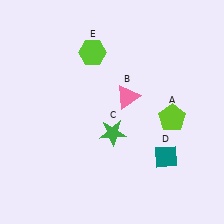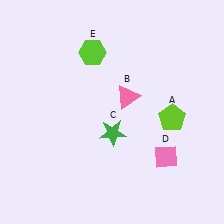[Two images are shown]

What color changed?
The diamond (D) changed from teal in Image 1 to pink in Image 2.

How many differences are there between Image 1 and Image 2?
There is 1 difference between the two images.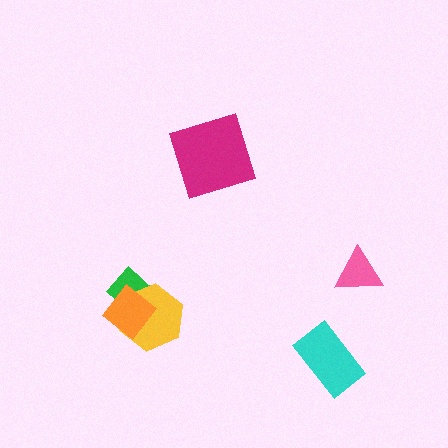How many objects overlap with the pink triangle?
0 objects overlap with the pink triangle.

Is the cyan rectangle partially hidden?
No, no other shape covers it.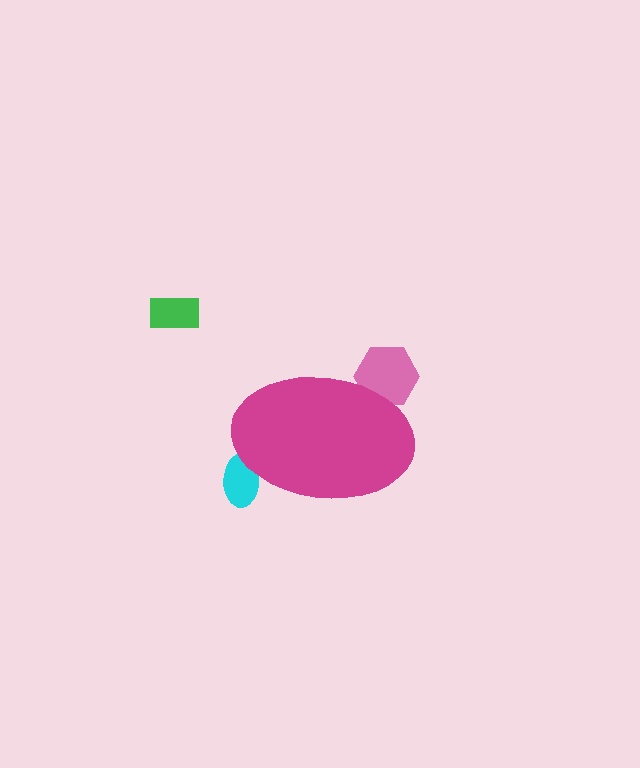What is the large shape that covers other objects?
A magenta ellipse.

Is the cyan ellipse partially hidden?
Yes, the cyan ellipse is partially hidden behind the magenta ellipse.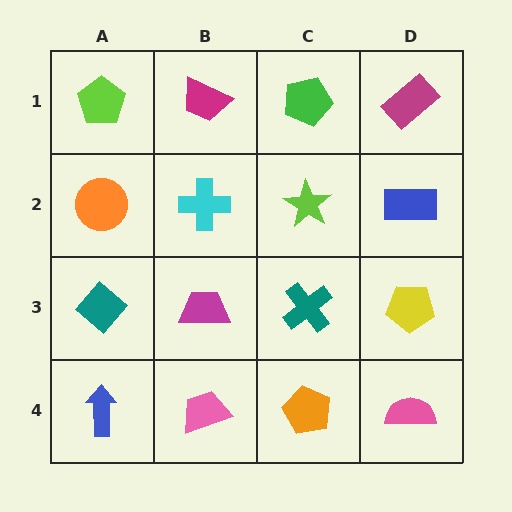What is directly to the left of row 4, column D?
An orange pentagon.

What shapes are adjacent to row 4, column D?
A yellow pentagon (row 3, column D), an orange pentagon (row 4, column C).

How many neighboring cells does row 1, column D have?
2.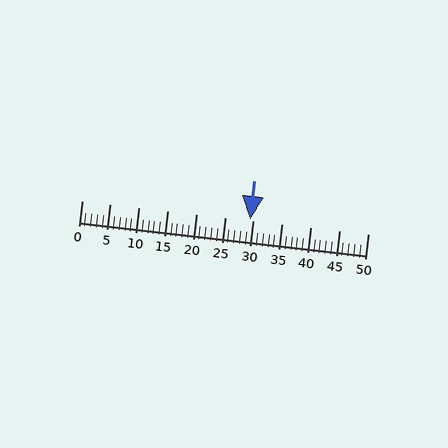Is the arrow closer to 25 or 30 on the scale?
The arrow is closer to 30.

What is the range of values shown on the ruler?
The ruler shows values from 0 to 50.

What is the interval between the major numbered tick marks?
The major tick marks are spaced 5 units apart.